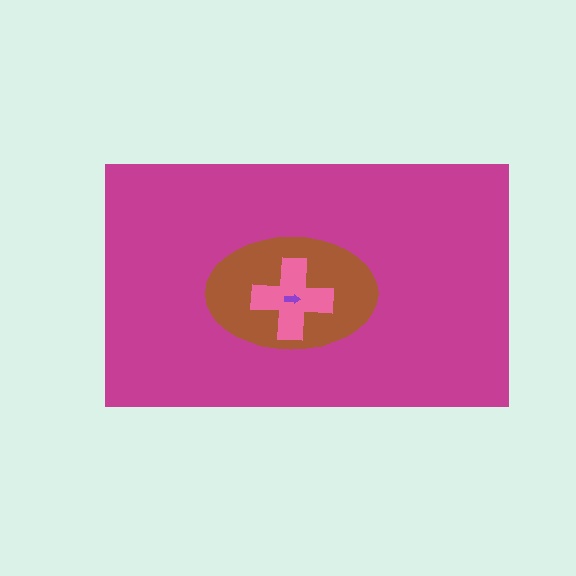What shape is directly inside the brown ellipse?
The pink cross.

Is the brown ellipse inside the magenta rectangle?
Yes.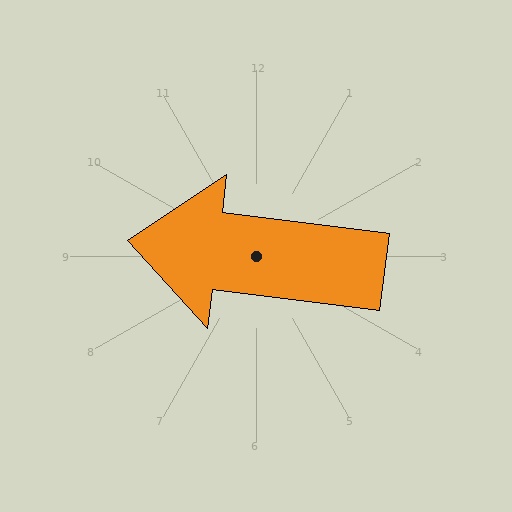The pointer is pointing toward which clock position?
Roughly 9 o'clock.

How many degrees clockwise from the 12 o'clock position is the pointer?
Approximately 277 degrees.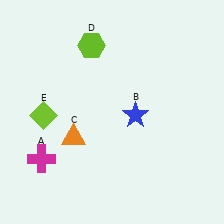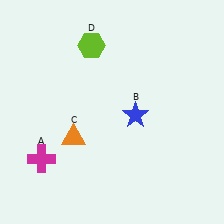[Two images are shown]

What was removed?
The lime diamond (E) was removed in Image 2.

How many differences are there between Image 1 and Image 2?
There is 1 difference between the two images.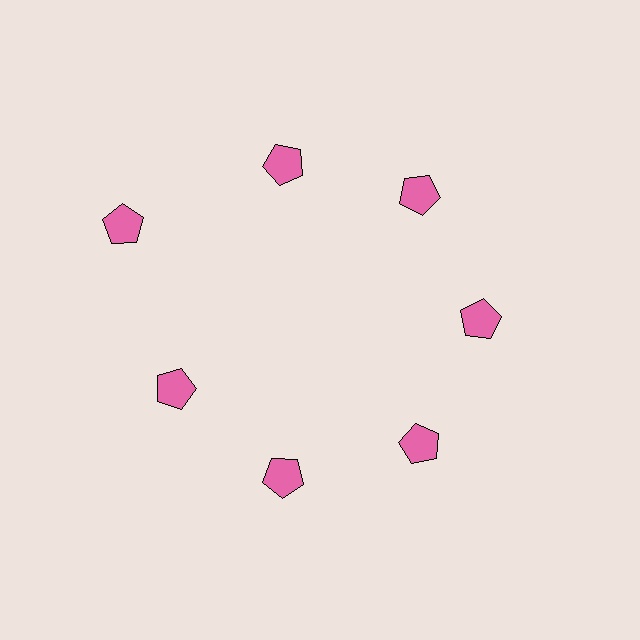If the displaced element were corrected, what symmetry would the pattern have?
It would have 7-fold rotational symmetry — the pattern would map onto itself every 51 degrees.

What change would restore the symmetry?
The symmetry would be restored by moving it inward, back onto the ring so that all 7 pentagons sit at equal angles and equal distance from the center.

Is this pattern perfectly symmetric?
No. The 7 pink pentagons are arranged in a ring, but one element near the 10 o'clock position is pushed outward from the center, breaking the 7-fold rotational symmetry.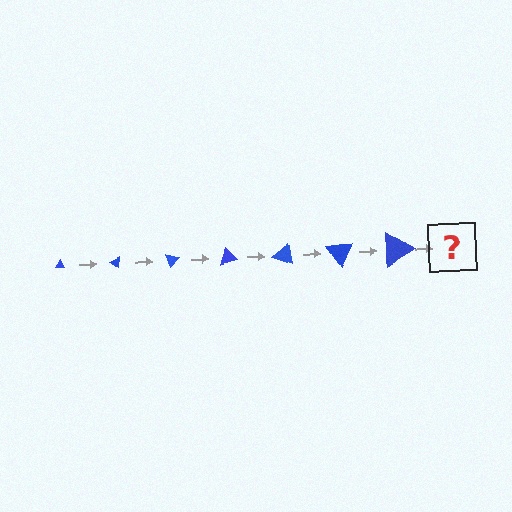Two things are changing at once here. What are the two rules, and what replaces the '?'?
The two rules are that the triangle grows larger each step and it rotates 35 degrees each step. The '?' should be a triangle, larger than the previous one and rotated 245 degrees from the start.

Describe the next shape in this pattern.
It should be a triangle, larger than the previous one and rotated 245 degrees from the start.